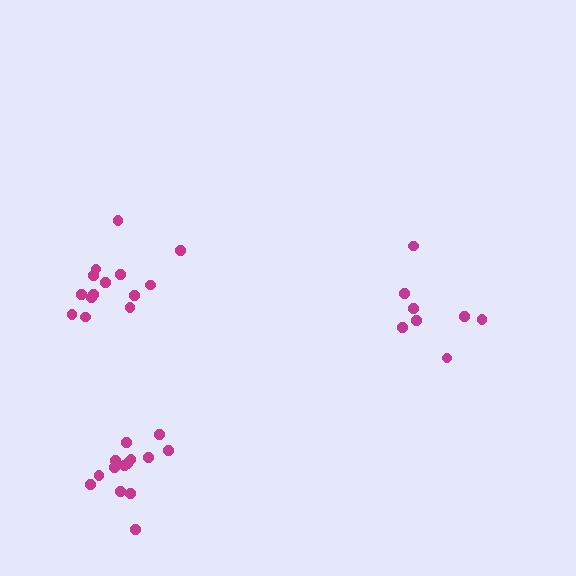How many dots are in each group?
Group 1: 14 dots, Group 2: 8 dots, Group 3: 14 dots (36 total).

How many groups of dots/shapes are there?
There are 3 groups.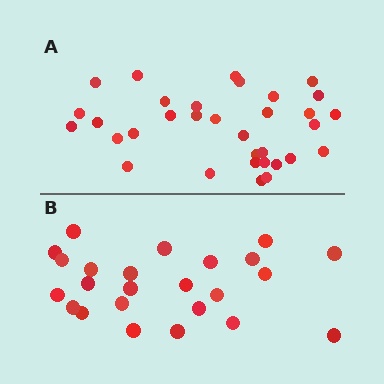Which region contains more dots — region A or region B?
Region A (the top region) has more dots.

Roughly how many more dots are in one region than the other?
Region A has roughly 8 or so more dots than region B.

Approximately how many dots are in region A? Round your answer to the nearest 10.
About 30 dots. (The exact count is 33, which rounds to 30.)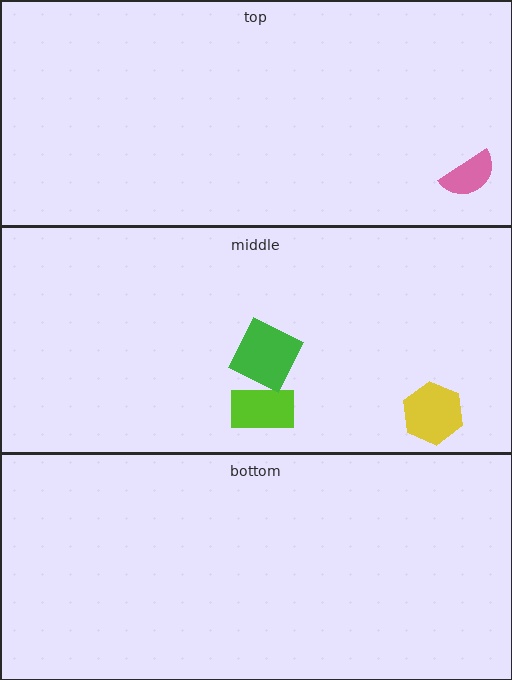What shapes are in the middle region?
The lime rectangle, the green square, the yellow hexagon.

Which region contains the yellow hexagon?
The middle region.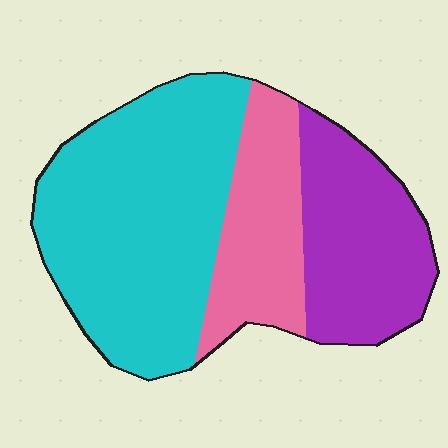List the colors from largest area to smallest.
From largest to smallest: cyan, purple, pink.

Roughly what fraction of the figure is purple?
Purple covers about 25% of the figure.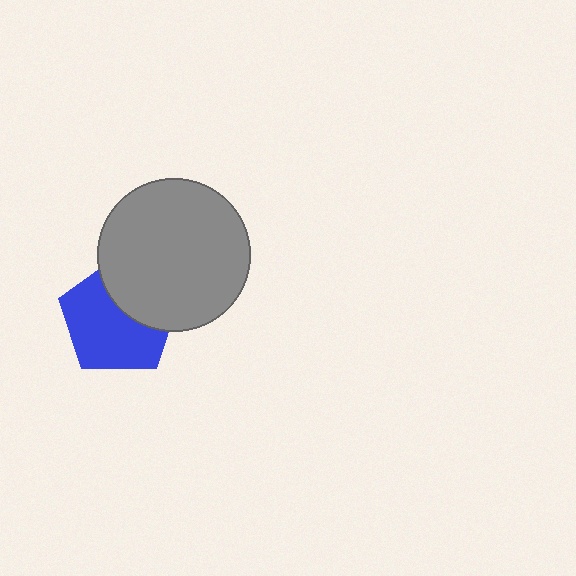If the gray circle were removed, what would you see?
You would see the complete blue pentagon.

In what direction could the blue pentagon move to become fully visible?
The blue pentagon could move toward the lower-left. That would shift it out from behind the gray circle entirely.